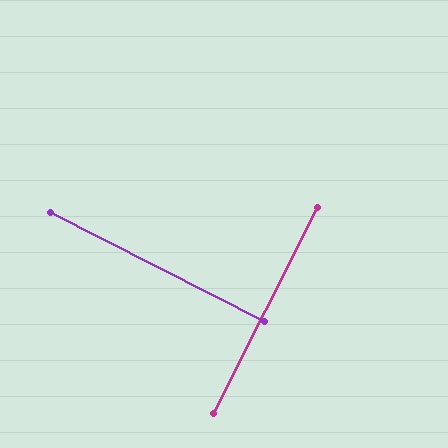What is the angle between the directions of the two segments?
Approximately 90 degrees.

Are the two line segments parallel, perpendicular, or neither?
Perpendicular — they meet at approximately 90°.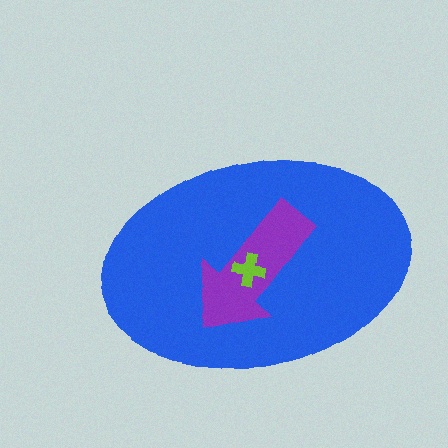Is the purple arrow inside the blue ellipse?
Yes.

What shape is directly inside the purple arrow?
The lime cross.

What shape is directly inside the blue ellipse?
The purple arrow.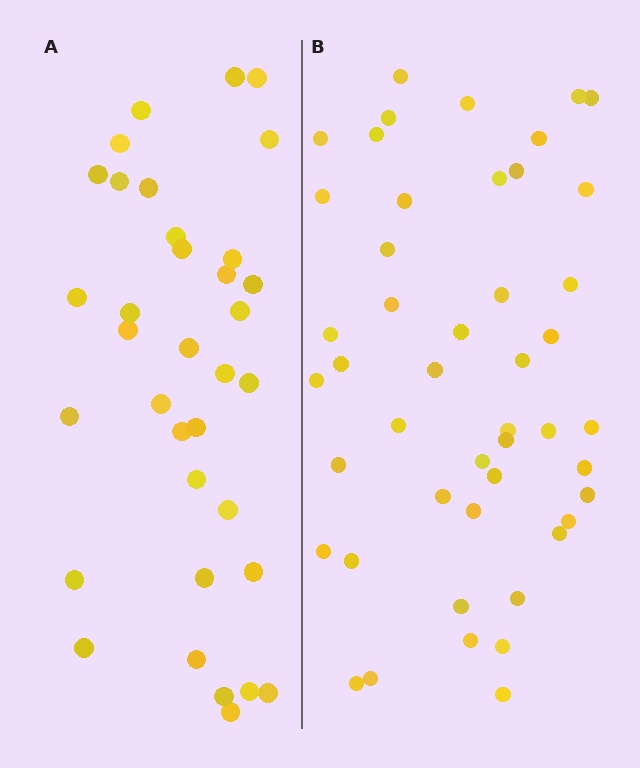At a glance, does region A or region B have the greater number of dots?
Region B (the right region) has more dots.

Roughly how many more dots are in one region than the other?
Region B has roughly 12 or so more dots than region A.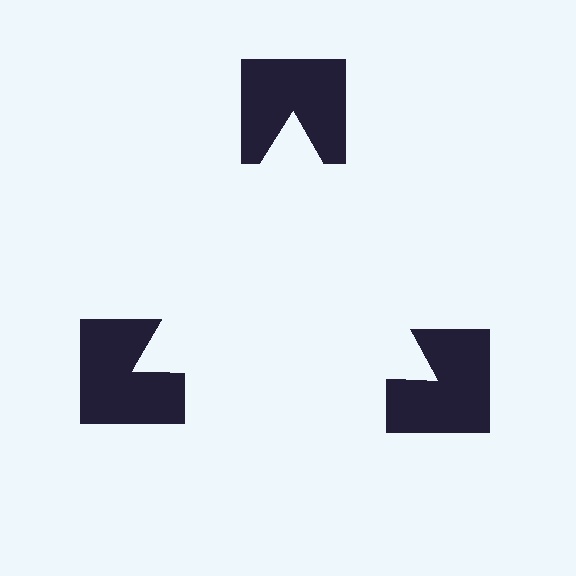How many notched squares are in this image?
There are 3 — one at each vertex of the illusory triangle.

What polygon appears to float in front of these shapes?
An illusory triangle — its edges are inferred from the aligned wedge cuts in the notched squares, not physically drawn.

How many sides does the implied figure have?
3 sides.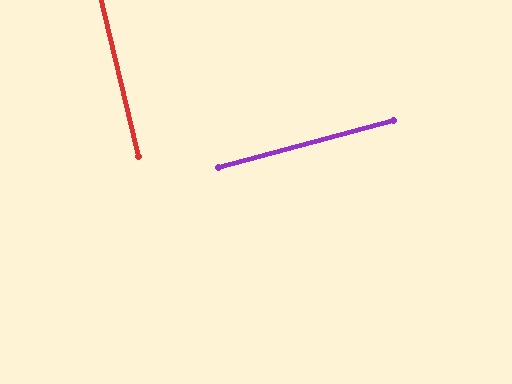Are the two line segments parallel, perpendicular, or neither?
Perpendicular — they meet at approximately 88°.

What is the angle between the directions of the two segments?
Approximately 88 degrees.